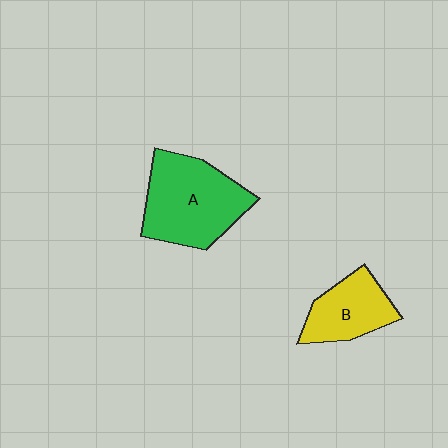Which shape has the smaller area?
Shape B (yellow).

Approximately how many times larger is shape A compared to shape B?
Approximately 1.7 times.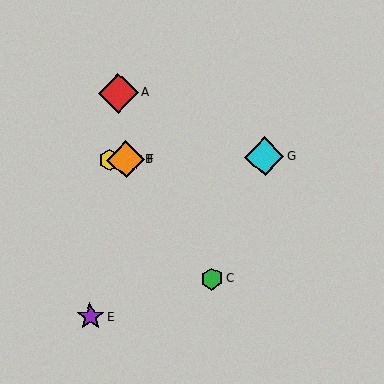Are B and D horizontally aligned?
Yes, both are at y≈159.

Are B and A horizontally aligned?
No, B is at y≈159 and A is at y≈93.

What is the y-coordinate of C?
Object C is at y≈279.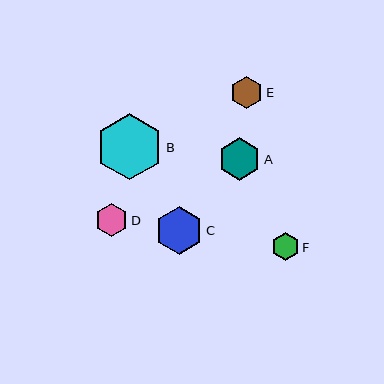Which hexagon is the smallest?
Hexagon F is the smallest with a size of approximately 28 pixels.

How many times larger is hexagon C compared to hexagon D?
Hexagon C is approximately 1.5 times the size of hexagon D.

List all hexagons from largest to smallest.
From largest to smallest: B, C, A, D, E, F.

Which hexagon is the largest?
Hexagon B is the largest with a size of approximately 66 pixels.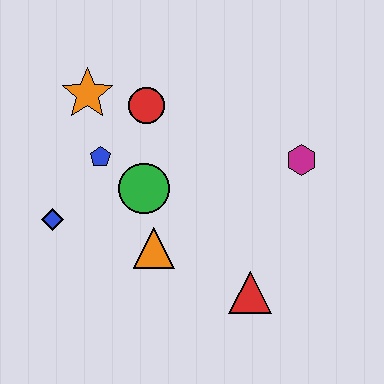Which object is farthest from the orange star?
The red triangle is farthest from the orange star.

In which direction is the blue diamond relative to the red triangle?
The blue diamond is to the left of the red triangle.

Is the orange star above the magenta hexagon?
Yes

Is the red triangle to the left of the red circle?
No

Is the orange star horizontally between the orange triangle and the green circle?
No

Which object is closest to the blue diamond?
The blue pentagon is closest to the blue diamond.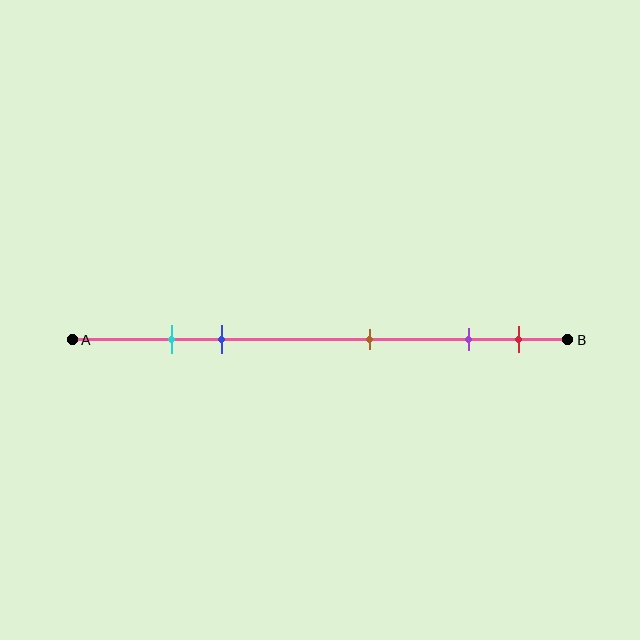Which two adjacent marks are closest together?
The cyan and blue marks are the closest adjacent pair.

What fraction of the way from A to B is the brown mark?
The brown mark is approximately 60% (0.6) of the way from A to B.